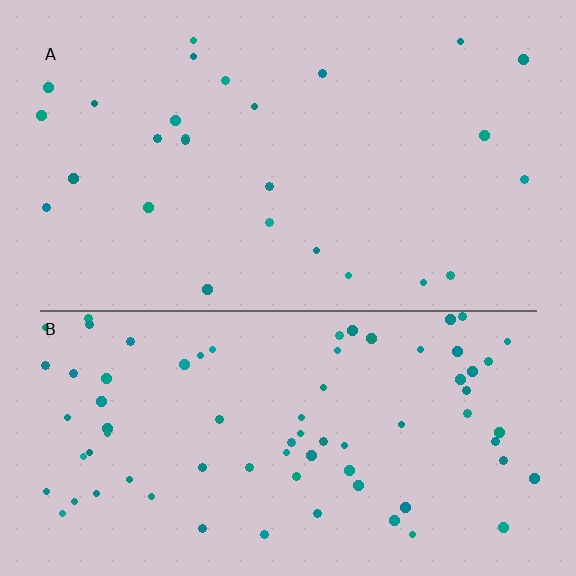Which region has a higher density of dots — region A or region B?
B (the bottom).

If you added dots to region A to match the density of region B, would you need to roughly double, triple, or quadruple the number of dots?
Approximately triple.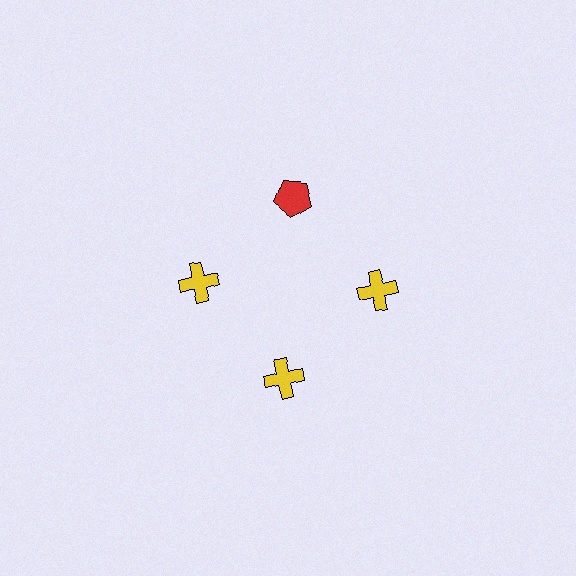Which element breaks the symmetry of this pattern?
The red pentagon at roughly the 12 o'clock position breaks the symmetry. All other shapes are yellow crosses.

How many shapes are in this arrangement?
There are 4 shapes arranged in a ring pattern.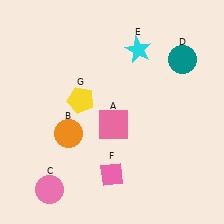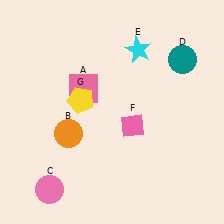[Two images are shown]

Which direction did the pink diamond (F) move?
The pink diamond (F) moved up.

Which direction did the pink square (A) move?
The pink square (A) moved up.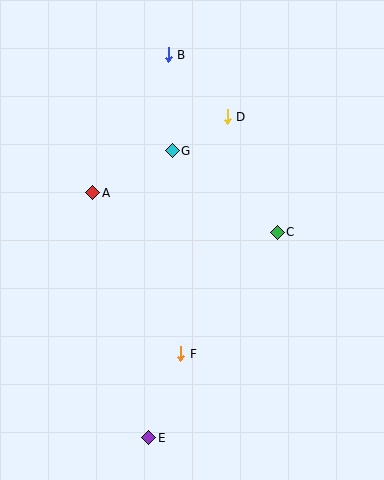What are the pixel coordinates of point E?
Point E is at (149, 438).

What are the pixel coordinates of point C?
Point C is at (277, 232).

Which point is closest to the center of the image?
Point C at (277, 232) is closest to the center.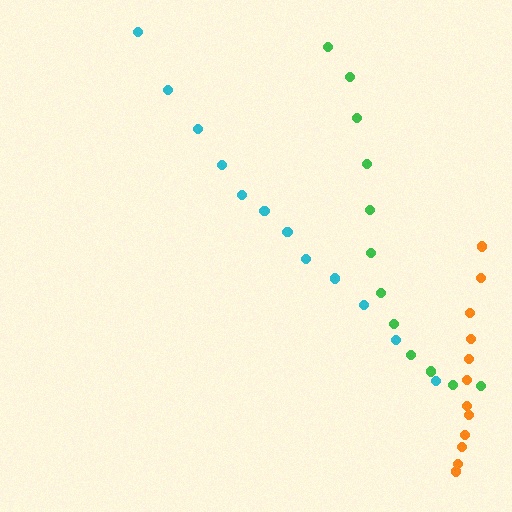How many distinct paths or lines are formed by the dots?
There are 3 distinct paths.